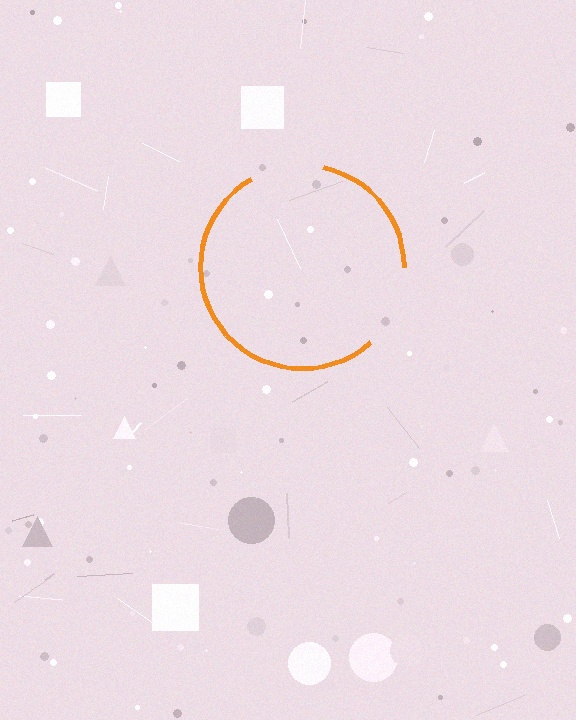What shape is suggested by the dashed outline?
The dashed outline suggests a circle.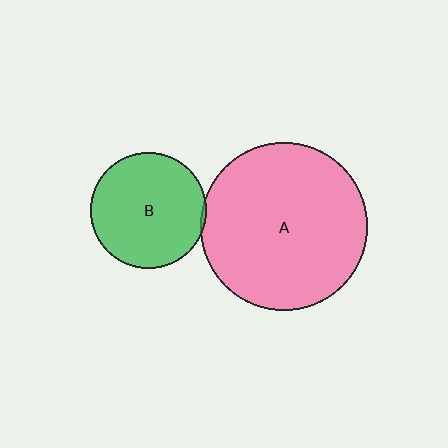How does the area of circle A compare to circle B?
Approximately 2.1 times.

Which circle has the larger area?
Circle A (pink).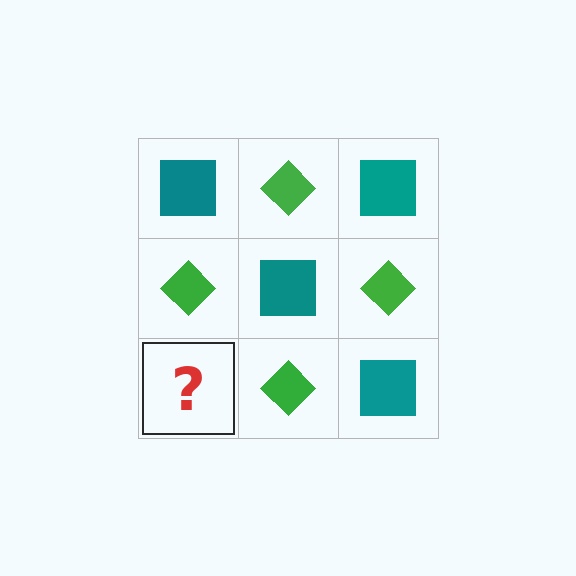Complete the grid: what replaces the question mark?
The question mark should be replaced with a teal square.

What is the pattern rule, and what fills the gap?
The rule is that it alternates teal square and green diamond in a checkerboard pattern. The gap should be filled with a teal square.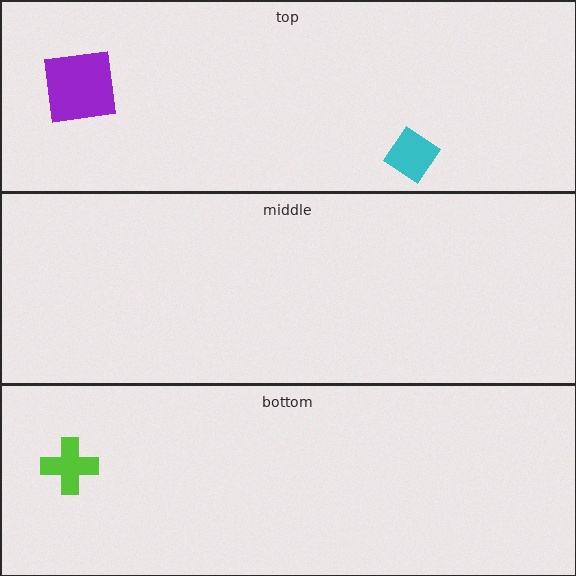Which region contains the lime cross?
The bottom region.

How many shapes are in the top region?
2.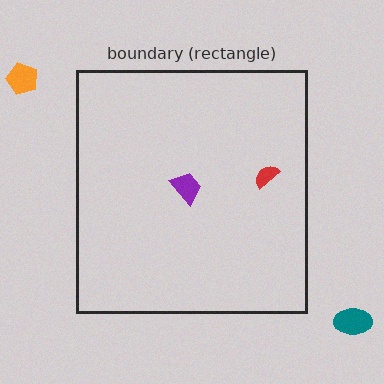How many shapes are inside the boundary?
2 inside, 2 outside.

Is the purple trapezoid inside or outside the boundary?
Inside.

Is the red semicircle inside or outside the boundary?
Inside.